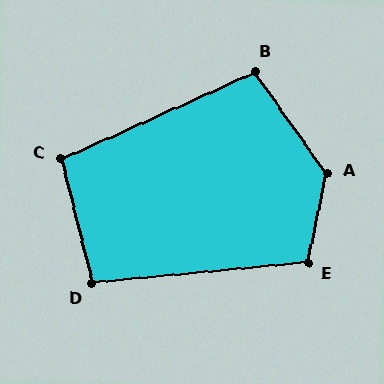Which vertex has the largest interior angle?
A, at approximately 133 degrees.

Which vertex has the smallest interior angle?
D, at approximately 99 degrees.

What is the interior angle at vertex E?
Approximately 107 degrees (obtuse).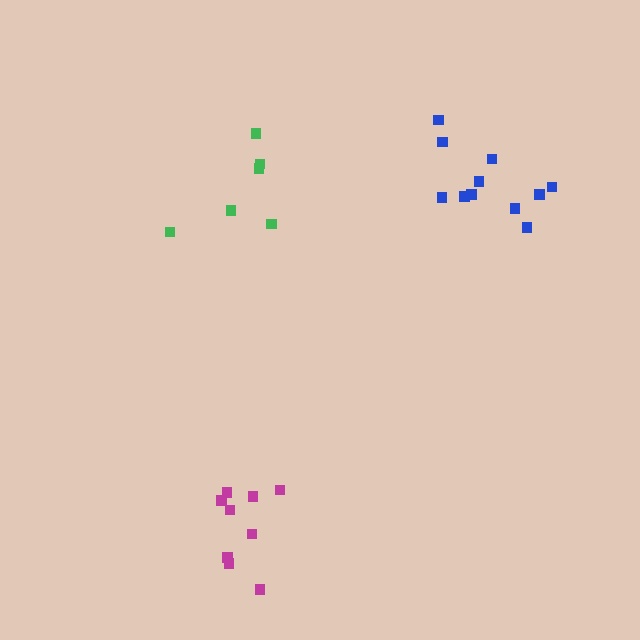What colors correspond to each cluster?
The clusters are colored: green, magenta, blue.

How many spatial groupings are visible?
There are 3 spatial groupings.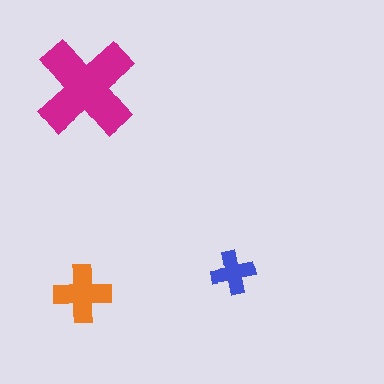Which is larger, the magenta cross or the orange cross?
The magenta one.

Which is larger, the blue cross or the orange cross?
The orange one.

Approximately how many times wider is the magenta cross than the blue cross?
About 2.5 times wider.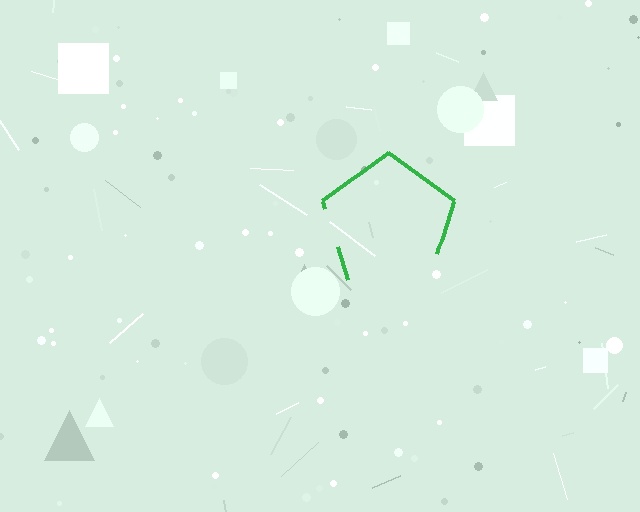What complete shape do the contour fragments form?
The contour fragments form a pentagon.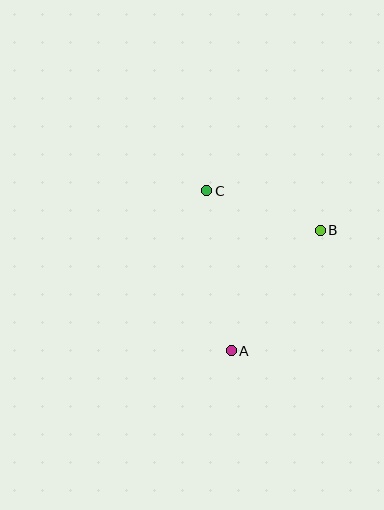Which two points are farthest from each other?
Points A and C are farthest from each other.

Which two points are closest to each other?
Points B and C are closest to each other.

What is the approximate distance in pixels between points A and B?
The distance between A and B is approximately 150 pixels.